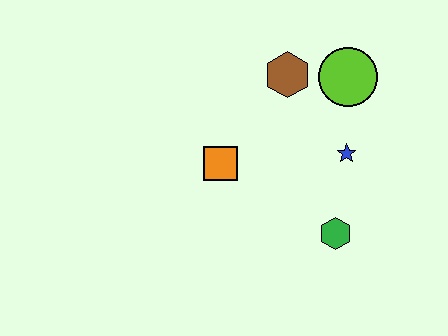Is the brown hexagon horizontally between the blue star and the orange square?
Yes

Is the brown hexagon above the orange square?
Yes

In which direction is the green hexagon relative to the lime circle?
The green hexagon is below the lime circle.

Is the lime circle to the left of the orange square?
No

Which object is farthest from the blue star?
The orange square is farthest from the blue star.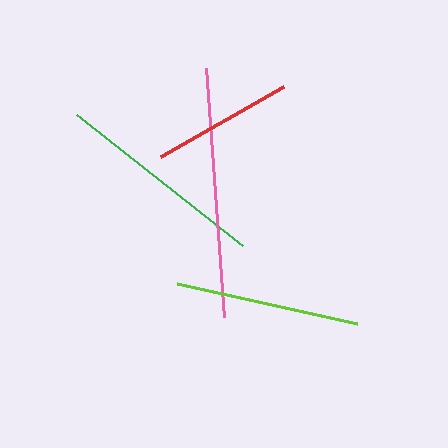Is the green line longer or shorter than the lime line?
The green line is longer than the lime line.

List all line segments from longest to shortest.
From longest to shortest: pink, green, lime, red.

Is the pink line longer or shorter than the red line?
The pink line is longer than the red line.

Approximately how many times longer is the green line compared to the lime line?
The green line is approximately 1.2 times the length of the lime line.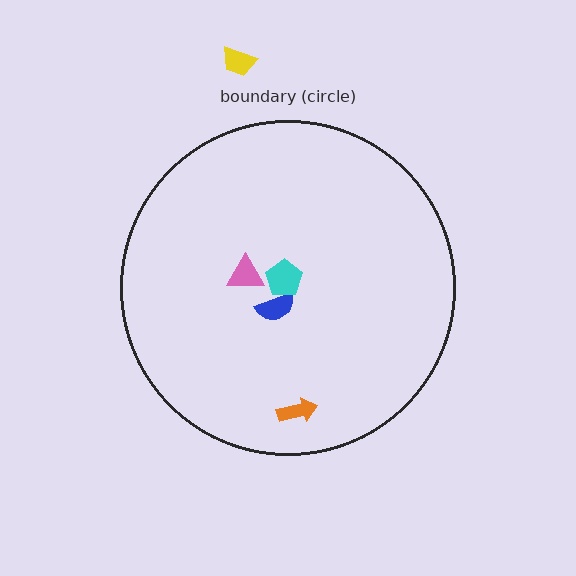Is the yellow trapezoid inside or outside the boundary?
Outside.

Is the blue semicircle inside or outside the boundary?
Inside.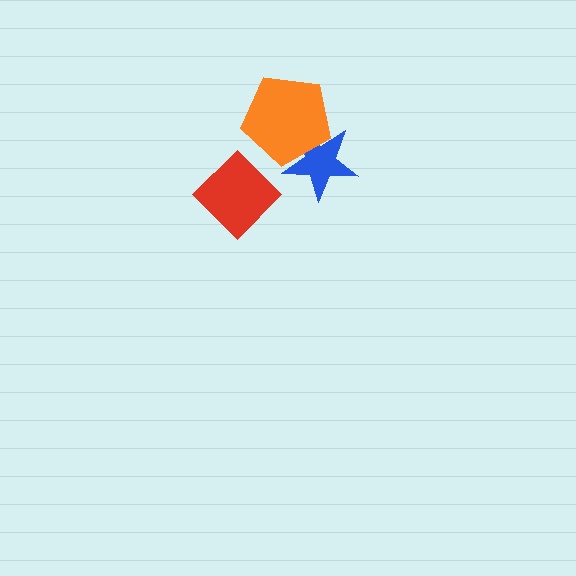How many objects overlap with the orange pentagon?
1 object overlaps with the orange pentagon.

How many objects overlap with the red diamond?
0 objects overlap with the red diamond.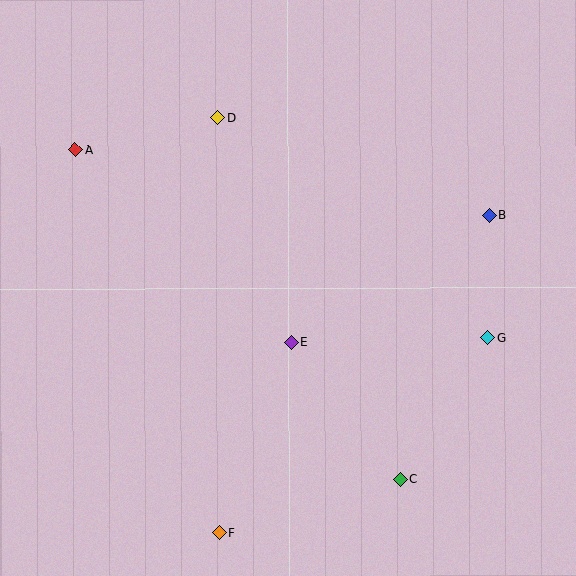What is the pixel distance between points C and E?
The distance between C and E is 175 pixels.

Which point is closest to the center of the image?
Point E at (292, 342) is closest to the center.